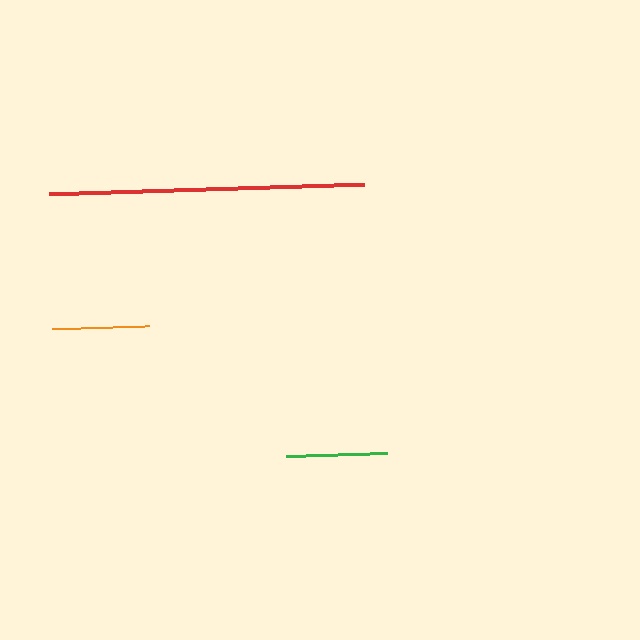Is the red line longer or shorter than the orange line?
The red line is longer than the orange line.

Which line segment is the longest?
The red line is the longest at approximately 315 pixels.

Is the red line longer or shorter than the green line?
The red line is longer than the green line.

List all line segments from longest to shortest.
From longest to shortest: red, green, orange.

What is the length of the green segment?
The green segment is approximately 101 pixels long.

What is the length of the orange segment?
The orange segment is approximately 98 pixels long.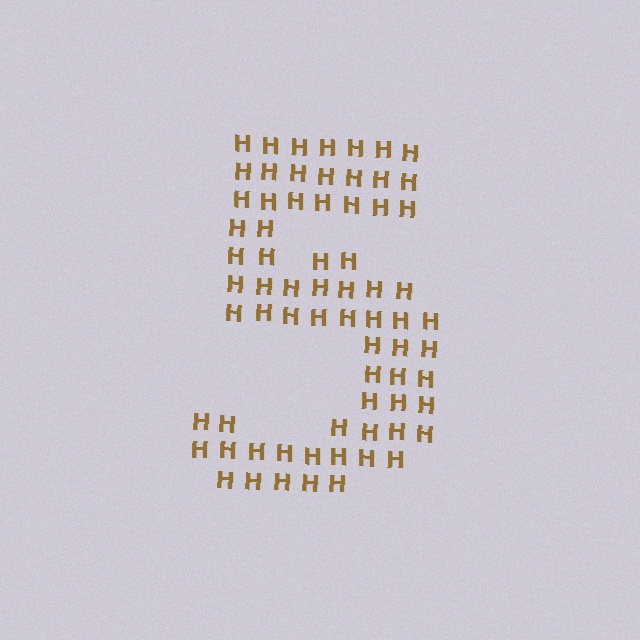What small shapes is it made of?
It is made of small letter H's.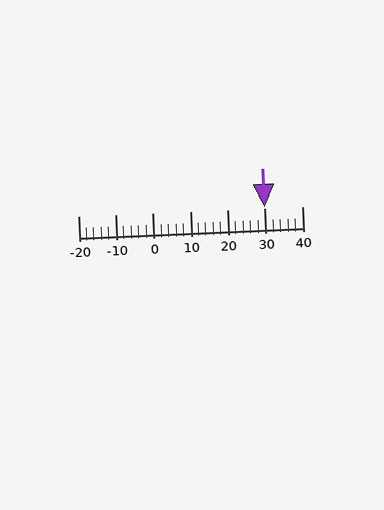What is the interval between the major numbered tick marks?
The major tick marks are spaced 10 units apart.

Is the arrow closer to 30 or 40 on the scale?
The arrow is closer to 30.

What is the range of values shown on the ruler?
The ruler shows values from -20 to 40.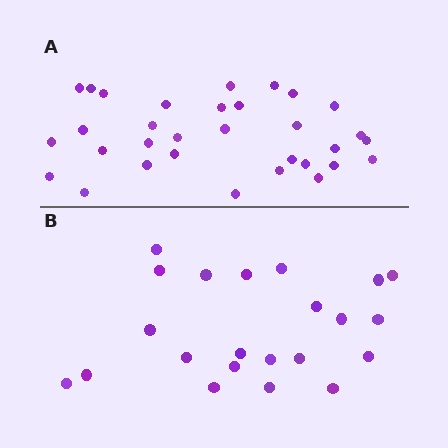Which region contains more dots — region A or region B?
Region A (the top region) has more dots.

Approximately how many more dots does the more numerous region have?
Region A has roughly 10 or so more dots than region B.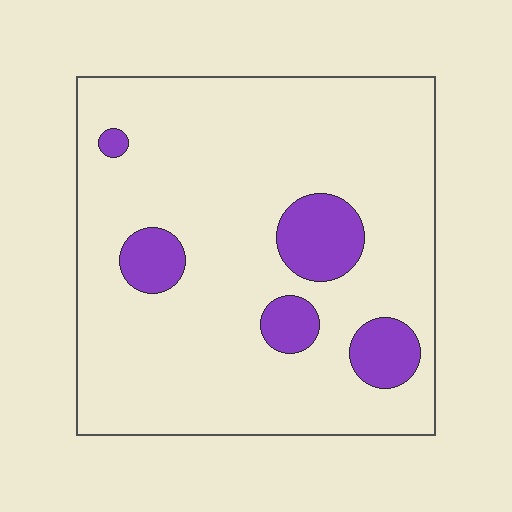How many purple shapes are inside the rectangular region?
5.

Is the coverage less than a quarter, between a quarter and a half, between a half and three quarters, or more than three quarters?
Less than a quarter.